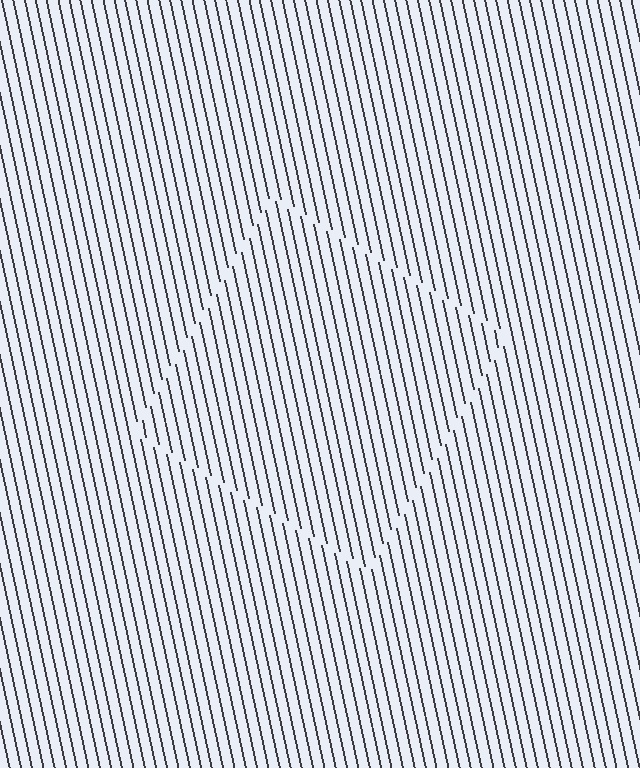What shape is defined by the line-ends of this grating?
An illusory square. The interior of the shape contains the same grating, shifted by half a period — the contour is defined by the phase discontinuity where line-ends from the inner and outer gratings abut.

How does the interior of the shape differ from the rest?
The interior of the shape contains the same grating, shifted by half a period — the contour is defined by the phase discontinuity where line-ends from the inner and outer gratings abut.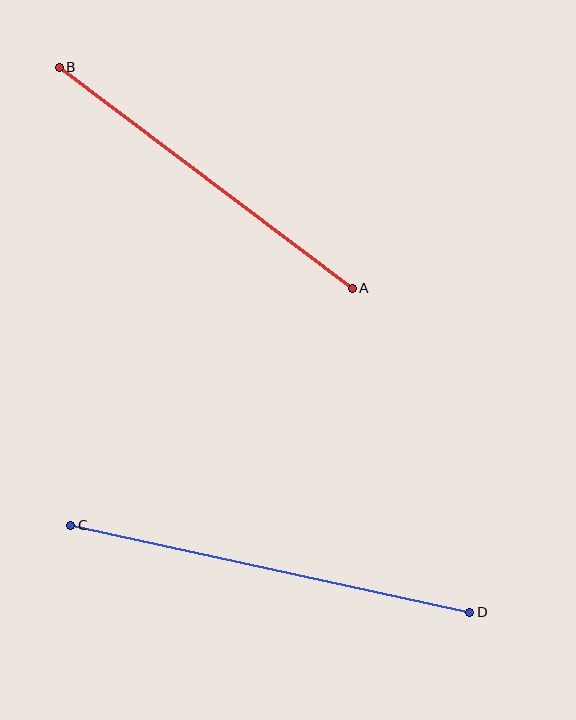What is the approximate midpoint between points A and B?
The midpoint is at approximately (206, 178) pixels.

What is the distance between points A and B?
The distance is approximately 367 pixels.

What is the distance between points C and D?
The distance is approximately 408 pixels.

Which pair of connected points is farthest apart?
Points C and D are farthest apart.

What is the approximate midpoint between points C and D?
The midpoint is at approximately (270, 569) pixels.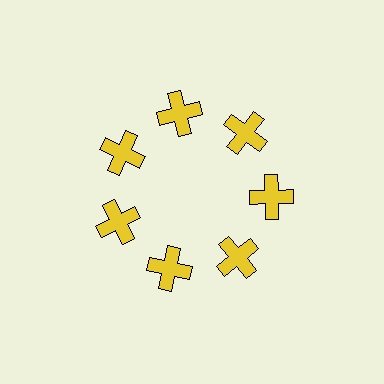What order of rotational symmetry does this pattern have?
This pattern has 7-fold rotational symmetry.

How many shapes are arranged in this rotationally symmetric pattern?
There are 7 shapes, arranged in 7 groups of 1.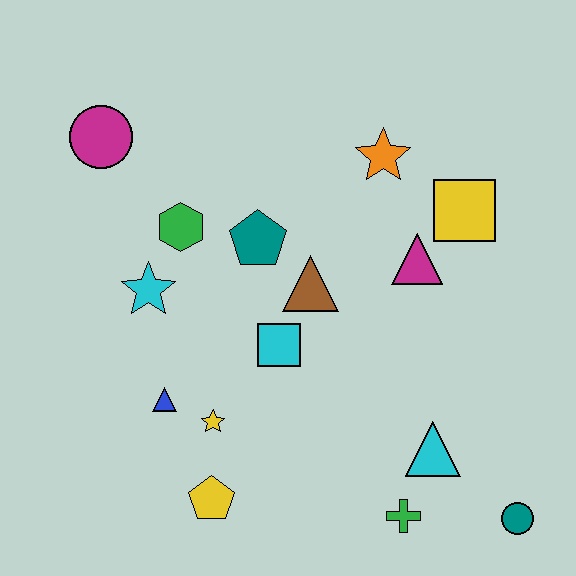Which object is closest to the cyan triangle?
The green cross is closest to the cyan triangle.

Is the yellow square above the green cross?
Yes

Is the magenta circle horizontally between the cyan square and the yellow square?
No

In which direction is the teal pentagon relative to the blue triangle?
The teal pentagon is above the blue triangle.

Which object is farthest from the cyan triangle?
The magenta circle is farthest from the cyan triangle.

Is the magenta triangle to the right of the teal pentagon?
Yes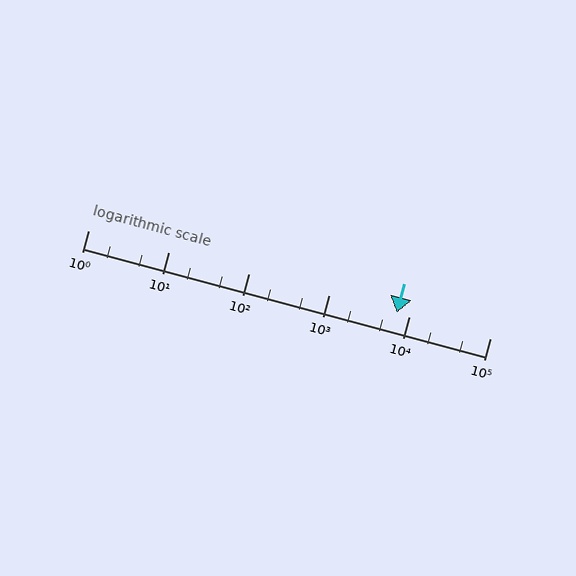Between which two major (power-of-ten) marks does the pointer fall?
The pointer is between 1000 and 10000.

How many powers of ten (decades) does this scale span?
The scale spans 5 decades, from 1 to 100000.